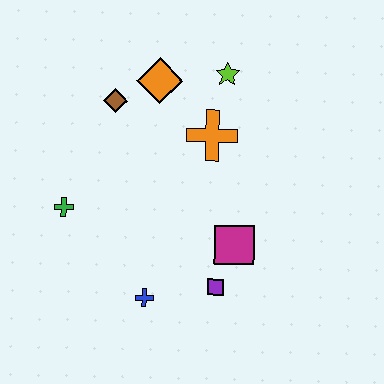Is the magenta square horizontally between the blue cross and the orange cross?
No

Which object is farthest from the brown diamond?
The purple square is farthest from the brown diamond.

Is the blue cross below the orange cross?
Yes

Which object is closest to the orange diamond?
The brown diamond is closest to the orange diamond.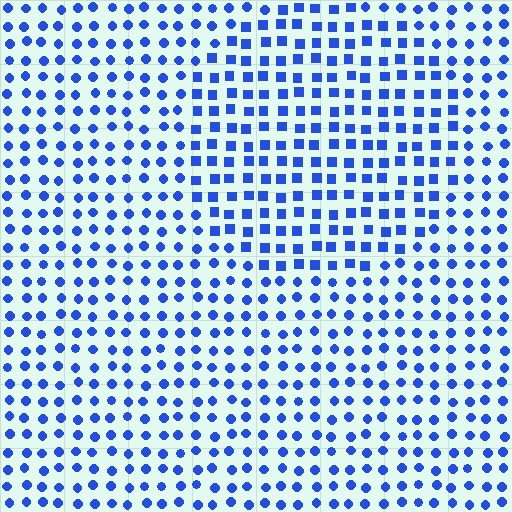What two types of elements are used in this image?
The image uses squares inside the circle region and circles outside it.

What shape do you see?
I see a circle.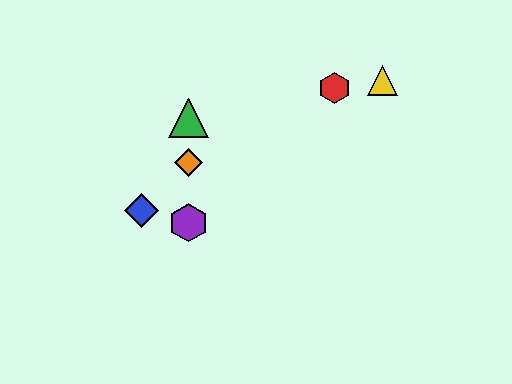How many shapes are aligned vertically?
3 shapes (the green triangle, the purple hexagon, the orange diamond) are aligned vertically.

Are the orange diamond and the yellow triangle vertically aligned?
No, the orange diamond is at x≈189 and the yellow triangle is at x≈383.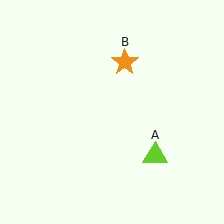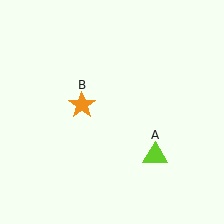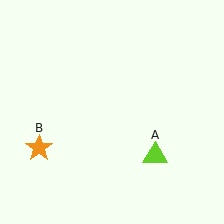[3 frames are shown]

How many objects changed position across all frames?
1 object changed position: orange star (object B).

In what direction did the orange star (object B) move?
The orange star (object B) moved down and to the left.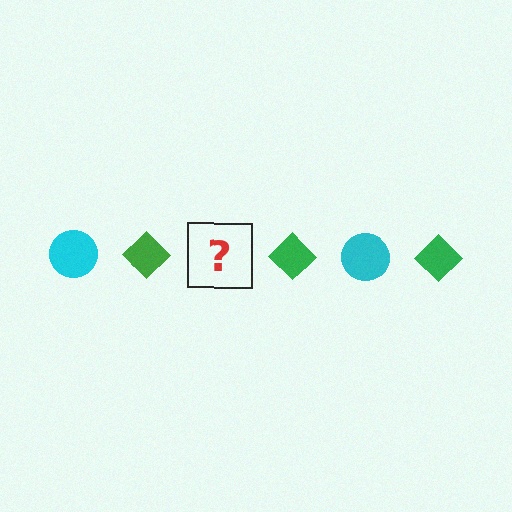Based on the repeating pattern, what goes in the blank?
The blank should be a cyan circle.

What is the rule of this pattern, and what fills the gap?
The rule is that the pattern alternates between cyan circle and green diamond. The gap should be filled with a cyan circle.